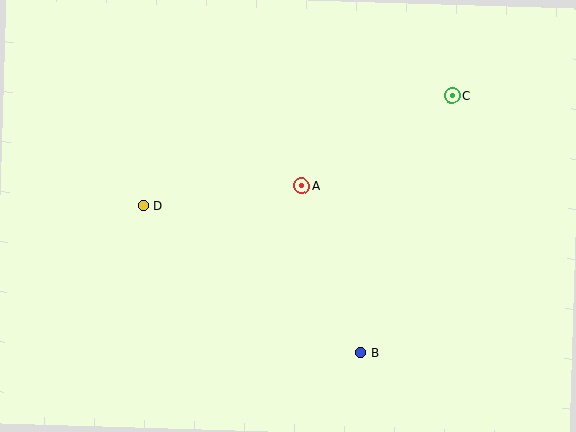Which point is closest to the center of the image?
Point A at (302, 186) is closest to the center.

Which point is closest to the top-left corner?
Point D is closest to the top-left corner.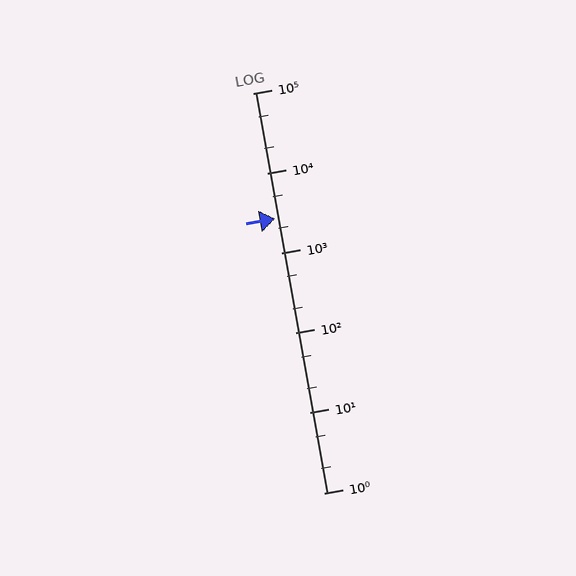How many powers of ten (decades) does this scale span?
The scale spans 5 decades, from 1 to 100000.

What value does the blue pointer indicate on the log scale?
The pointer indicates approximately 2700.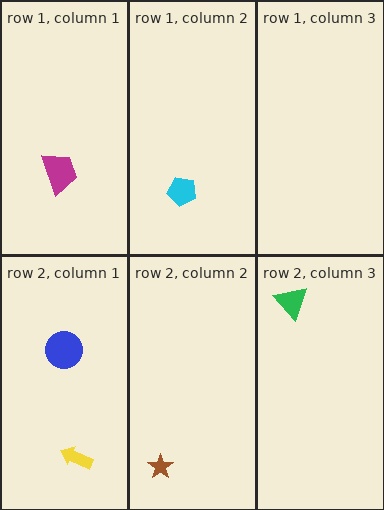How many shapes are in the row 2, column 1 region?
2.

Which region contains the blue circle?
The row 2, column 1 region.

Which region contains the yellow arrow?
The row 2, column 1 region.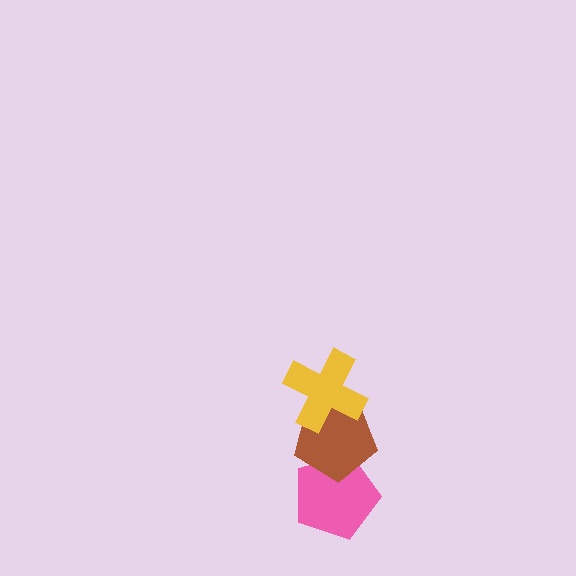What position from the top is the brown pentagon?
The brown pentagon is 2nd from the top.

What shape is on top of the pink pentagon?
The brown pentagon is on top of the pink pentagon.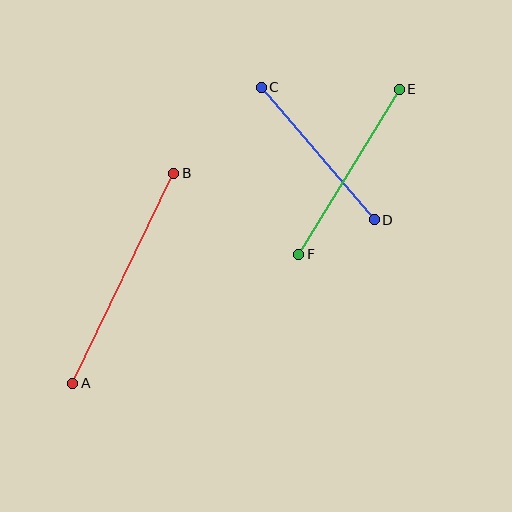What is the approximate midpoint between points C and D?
The midpoint is at approximately (318, 153) pixels.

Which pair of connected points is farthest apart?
Points A and B are farthest apart.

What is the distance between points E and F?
The distance is approximately 193 pixels.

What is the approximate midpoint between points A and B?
The midpoint is at approximately (123, 278) pixels.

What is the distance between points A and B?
The distance is approximately 233 pixels.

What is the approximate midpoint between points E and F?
The midpoint is at approximately (349, 172) pixels.